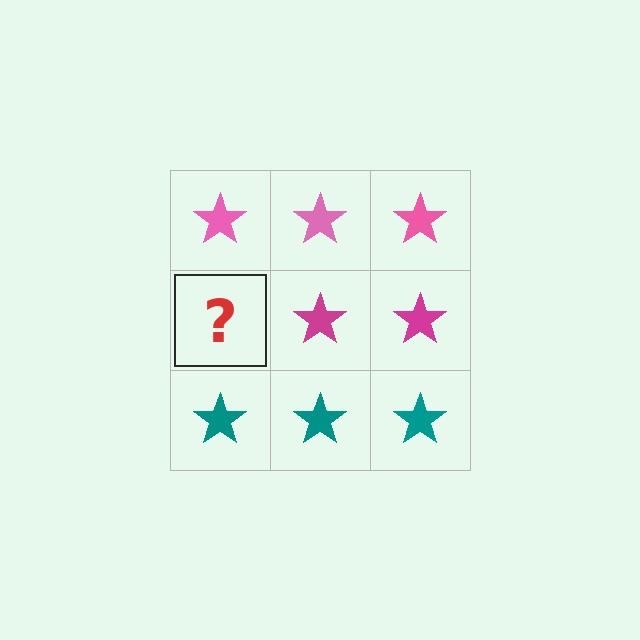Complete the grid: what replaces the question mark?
The question mark should be replaced with a magenta star.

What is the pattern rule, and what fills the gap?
The rule is that each row has a consistent color. The gap should be filled with a magenta star.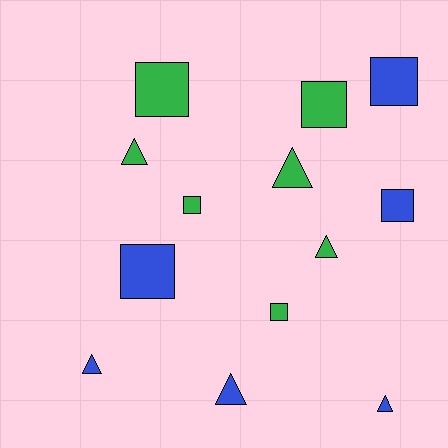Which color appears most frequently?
Green, with 7 objects.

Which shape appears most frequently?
Square, with 7 objects.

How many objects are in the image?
There are 13 objects.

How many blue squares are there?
There are 3 blue squares.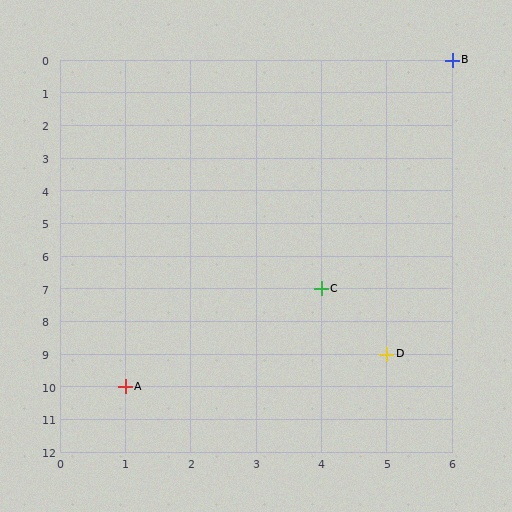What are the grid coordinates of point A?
Point A is at grid coordinates (1, 10).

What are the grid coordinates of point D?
Point D is at grid coordinates (5, 9).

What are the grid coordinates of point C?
Point C is at grid coordinates (4, 7).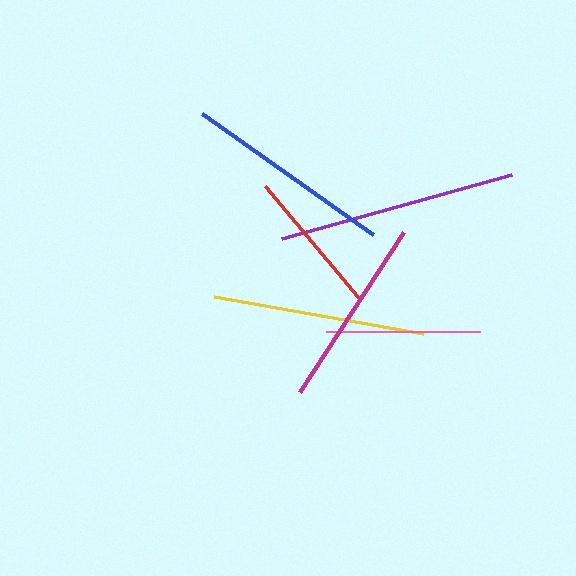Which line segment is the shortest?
The red line is the shortest at approximately 145 pixels.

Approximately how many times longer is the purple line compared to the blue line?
The purple line is approximately 1.1 times the length of the blue line.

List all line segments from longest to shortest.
From longest to shortest: purple, yellow, blue, magenta, pink, red.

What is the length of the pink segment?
The pink segment is approximately 154 pixels long.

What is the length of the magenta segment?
The magenta segment is approximately 191 pixels long.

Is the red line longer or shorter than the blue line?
The blue line is longer than the red line.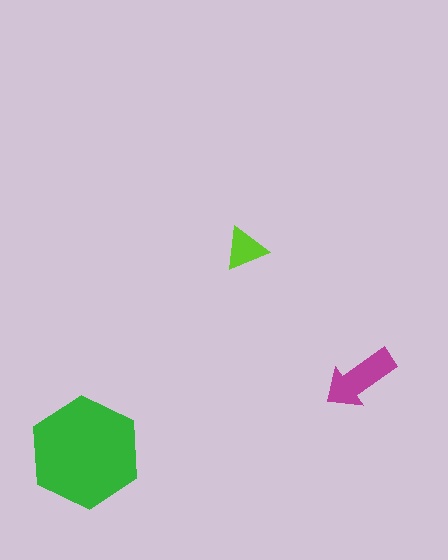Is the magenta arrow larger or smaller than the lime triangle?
Larger.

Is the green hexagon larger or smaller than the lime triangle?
Larger.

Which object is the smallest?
The lime triangle.